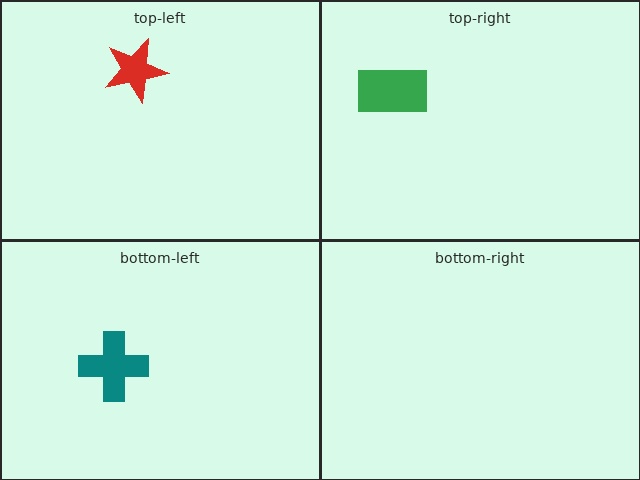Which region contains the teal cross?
The bottom-left region.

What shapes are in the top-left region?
The red star.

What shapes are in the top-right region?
The green rectangle.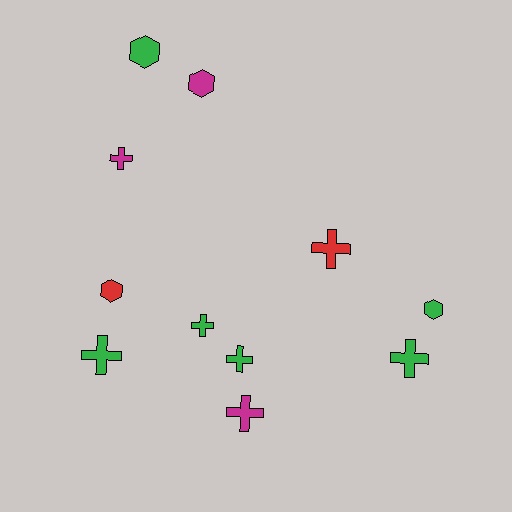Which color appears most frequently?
Green, with 6 objects.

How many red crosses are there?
There is 1 red cross.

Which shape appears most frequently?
Cross, with 7 objects.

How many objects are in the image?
There are 11 objects.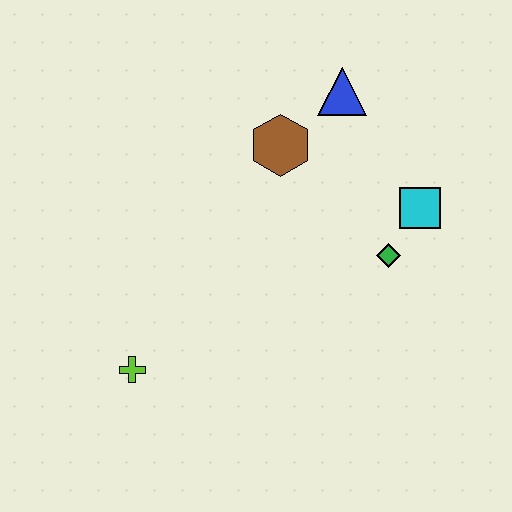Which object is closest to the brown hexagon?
The blue triangle is closest to the brown hexagon.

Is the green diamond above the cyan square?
No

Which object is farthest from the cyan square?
The lime cross is farthest from the cyan square.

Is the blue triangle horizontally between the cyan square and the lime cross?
Yes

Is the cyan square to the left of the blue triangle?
No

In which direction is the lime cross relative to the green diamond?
The lime cross is to the left of the green diamond.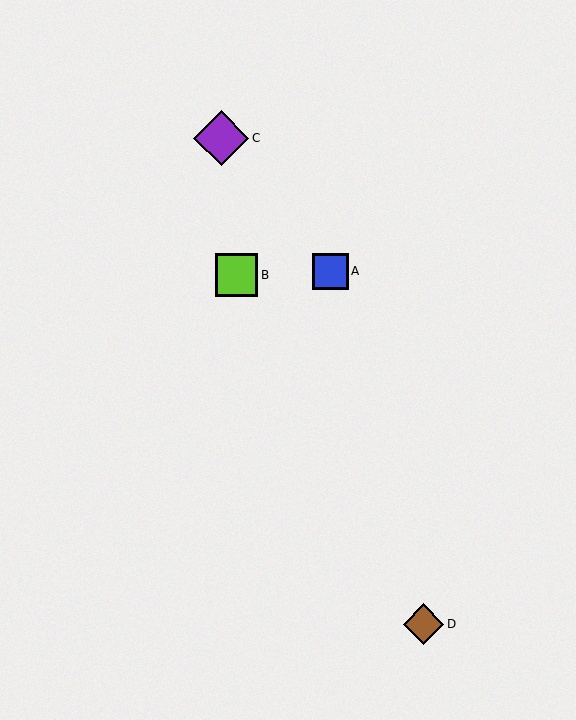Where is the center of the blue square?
The center of the blue square is at (331, 271).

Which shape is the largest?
The purple diamond (labeled C) is the largest.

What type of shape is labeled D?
Shape D is a brown diamond.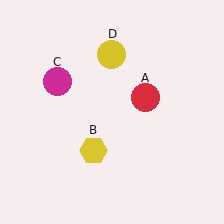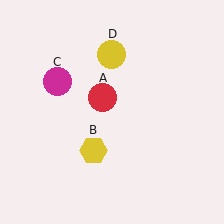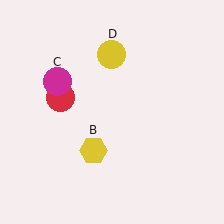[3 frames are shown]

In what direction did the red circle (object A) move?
The red circle (object A) moved left.